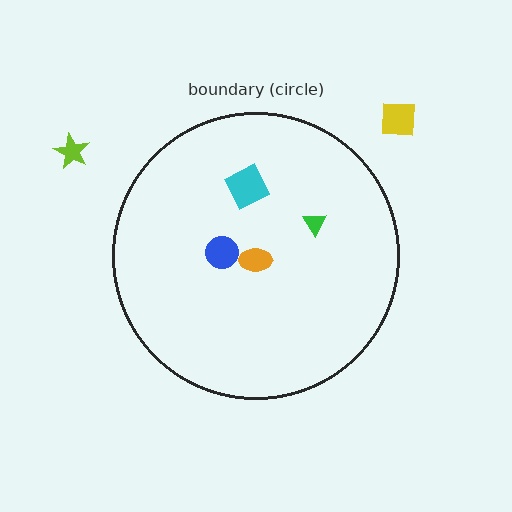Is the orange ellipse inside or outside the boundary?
Inside.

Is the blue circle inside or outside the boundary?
Inside.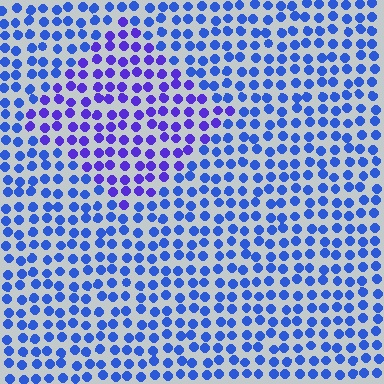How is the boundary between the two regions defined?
The boundary is defined purely by a slight shift in hue (about 31 degrees). Spacing, size, and orientation are identical on both sides.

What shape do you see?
I see a diamond.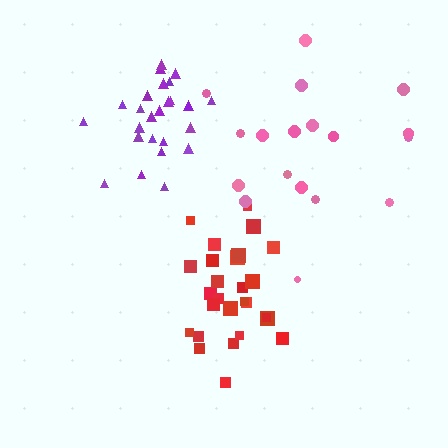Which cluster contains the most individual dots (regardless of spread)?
Red (27).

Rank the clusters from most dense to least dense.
purple, red, pink.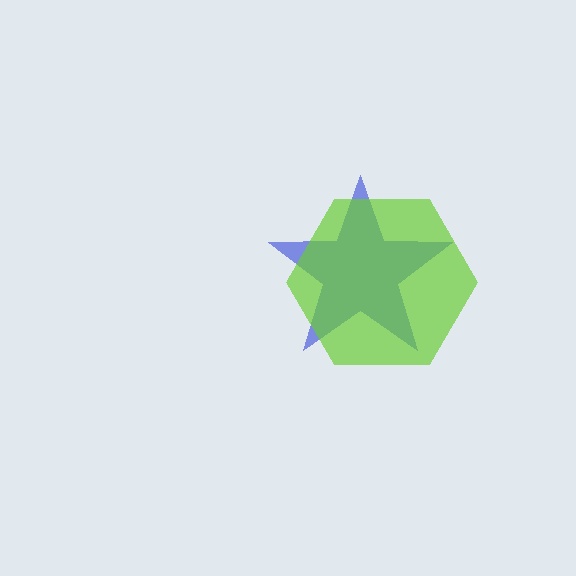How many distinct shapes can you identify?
There are 2 distinct shapes: a blue star, a lime hexagon.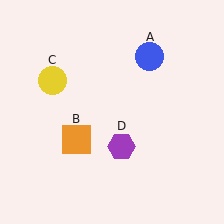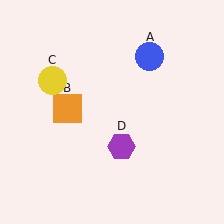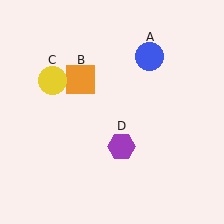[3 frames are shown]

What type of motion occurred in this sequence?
The orange square (object B) rotated clockwise around the center of the scene.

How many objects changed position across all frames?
1 object changed position: orange square (object B).